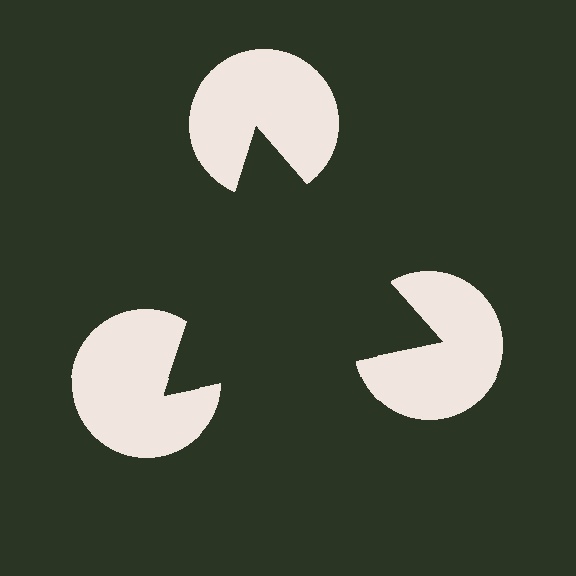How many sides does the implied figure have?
3 sides.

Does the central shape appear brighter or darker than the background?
It typically appears slightly darker than the background, even though no actual brightness change is drawn.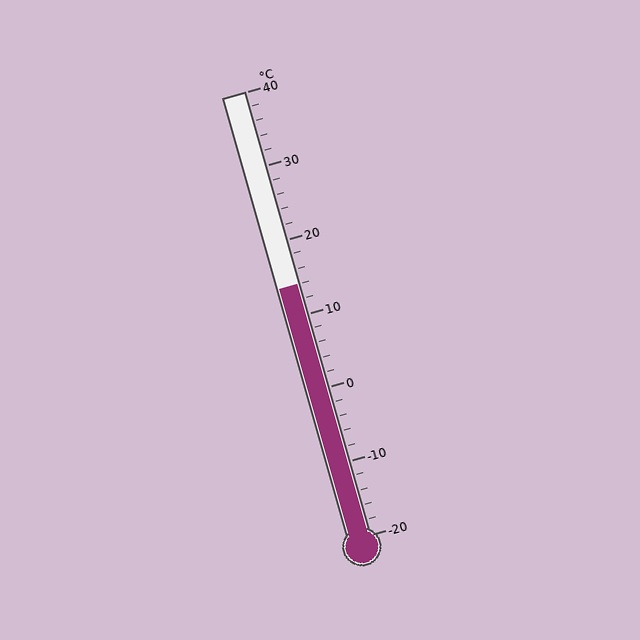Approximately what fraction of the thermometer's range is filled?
The thermometer is filled to approximately 55% of its range.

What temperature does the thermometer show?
The thermometer shows approximately 14°C.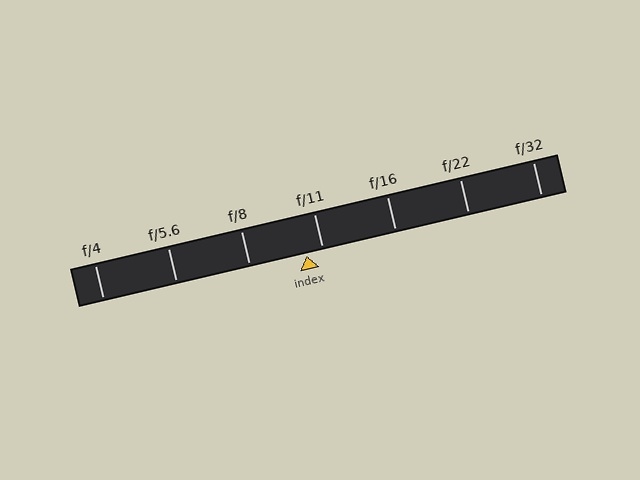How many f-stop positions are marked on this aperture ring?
There are 7 f-stop positions marked.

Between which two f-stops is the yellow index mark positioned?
The index mark is between f/8 and f/11.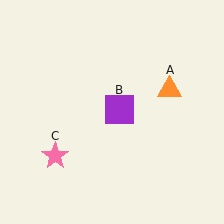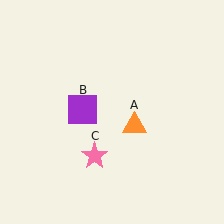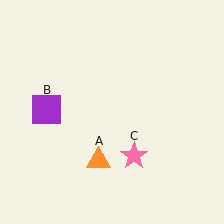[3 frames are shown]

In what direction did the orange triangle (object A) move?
The orange triangle (object A) moved down and to the left.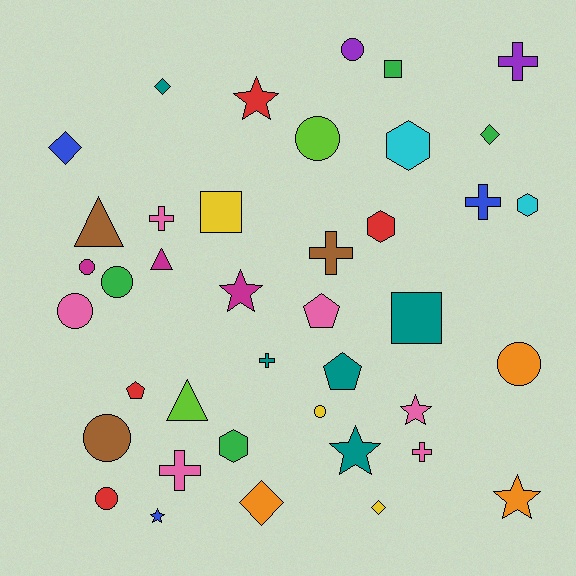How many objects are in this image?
There are 40 objects.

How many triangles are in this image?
There are 3 triangles.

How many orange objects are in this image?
There are 3 orange objects.